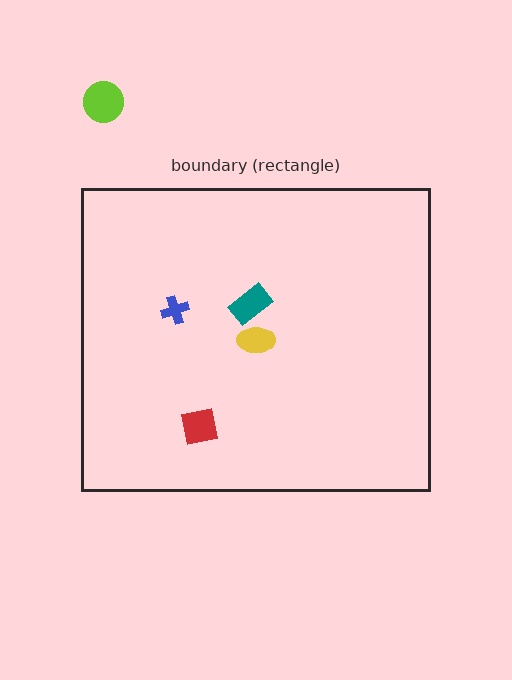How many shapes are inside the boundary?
4 inside, 1 outside.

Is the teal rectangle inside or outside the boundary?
Inside.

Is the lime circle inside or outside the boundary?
Outside.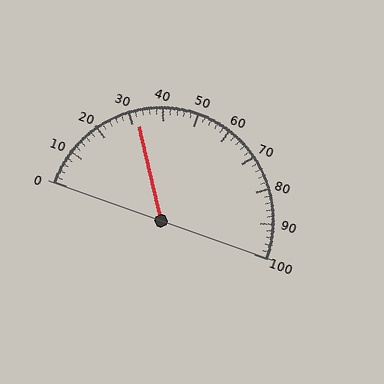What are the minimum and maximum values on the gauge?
The gauge ranges from 0 to 100.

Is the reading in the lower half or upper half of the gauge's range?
The reading is in the lower half of the range (0 to 100).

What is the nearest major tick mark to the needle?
The nearest major tick mark is 30.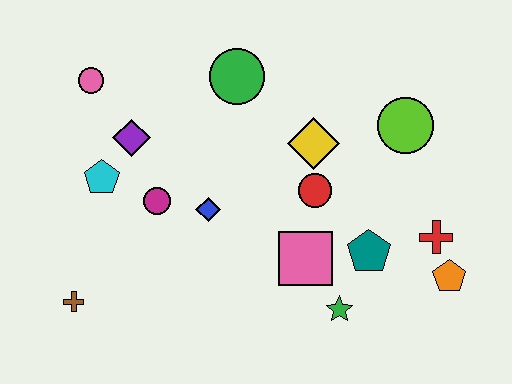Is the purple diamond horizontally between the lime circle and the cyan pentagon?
Yes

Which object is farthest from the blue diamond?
The orange pentagon is farthest from the blue diamond.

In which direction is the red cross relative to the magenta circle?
The red cross is to the right of the magenta circle.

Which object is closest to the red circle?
The yellow diamond is closest to the red circle.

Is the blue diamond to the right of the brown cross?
Yes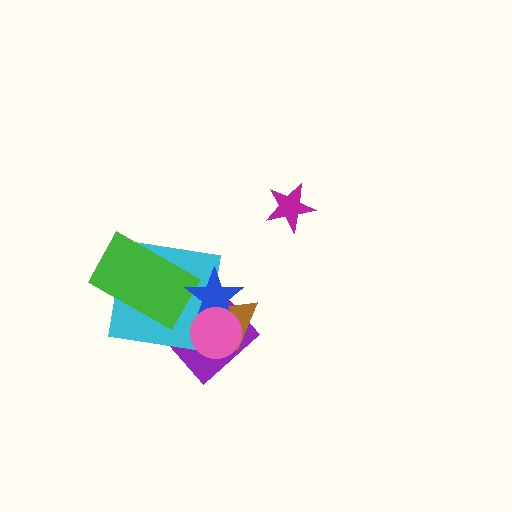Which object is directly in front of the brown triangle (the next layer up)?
The blue star is directly in front of the brown triangle.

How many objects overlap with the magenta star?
0 objects overlap with the magenta star.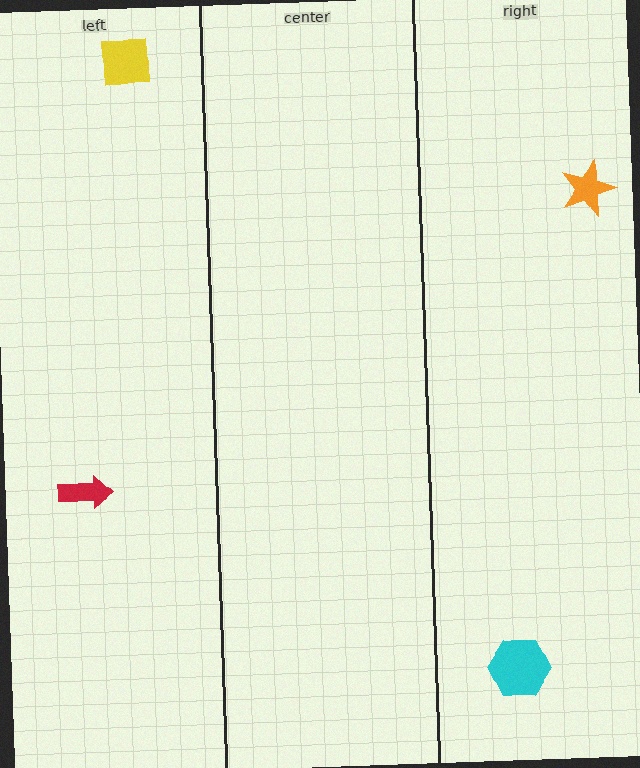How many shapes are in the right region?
2.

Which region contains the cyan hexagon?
The right region.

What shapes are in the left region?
The yellow square, the red arrow.